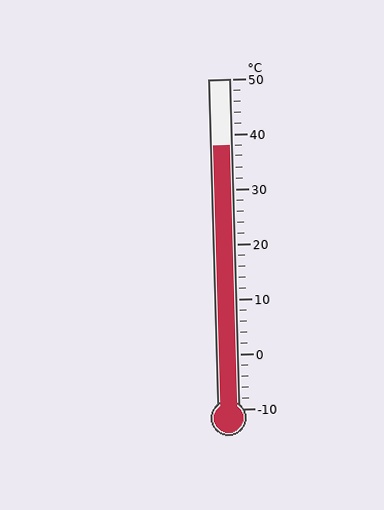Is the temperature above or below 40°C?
The temperature is below 40°C.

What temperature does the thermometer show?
The thermometer shows approximately 38°C.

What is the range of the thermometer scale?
The thermometer scale ranges from -10°C to 50°C.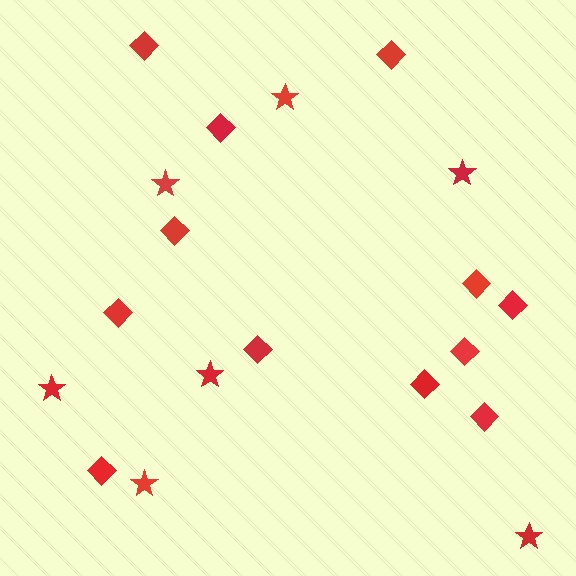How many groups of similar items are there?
There are 2 groups: one group of diamonds (12) and one group of stars (7).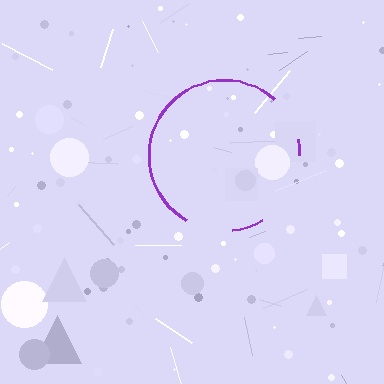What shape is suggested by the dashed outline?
The dashed outline suggests a circle.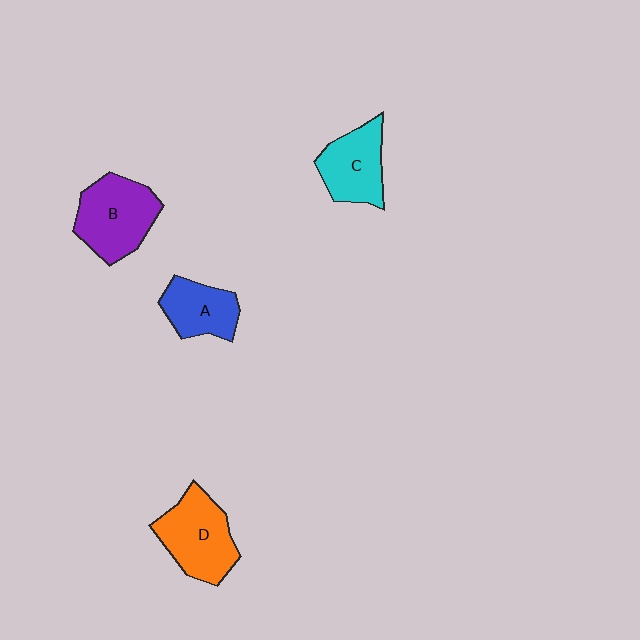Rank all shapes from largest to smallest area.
From largest to smallest: B (purple), D (orange), C (cyan), A (blue).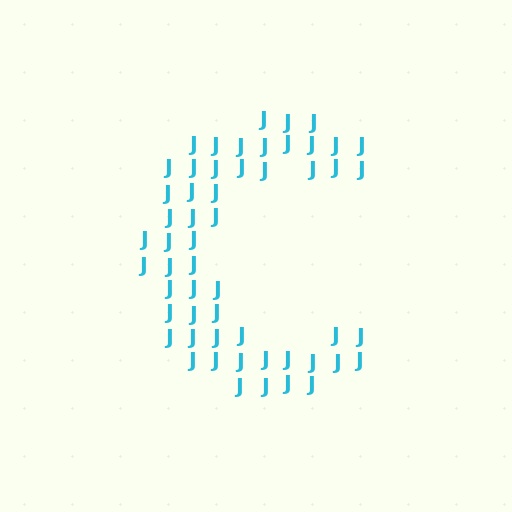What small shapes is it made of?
It is made of small letter J's.